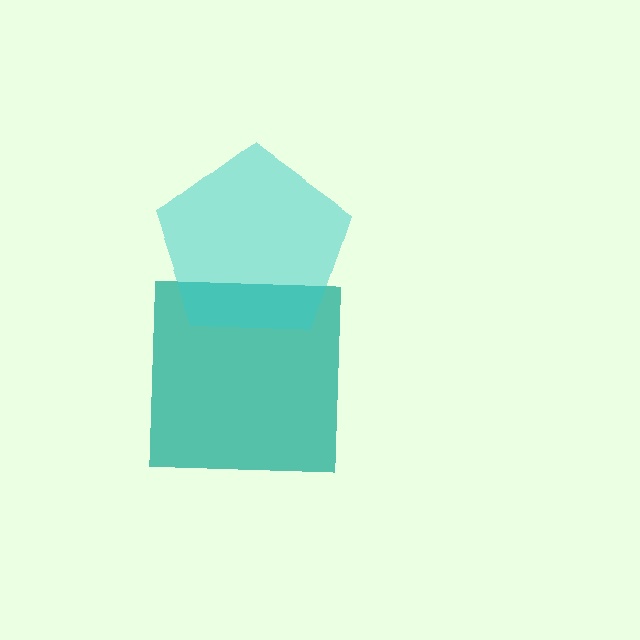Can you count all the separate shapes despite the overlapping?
Yes, there are 2 separate shapes.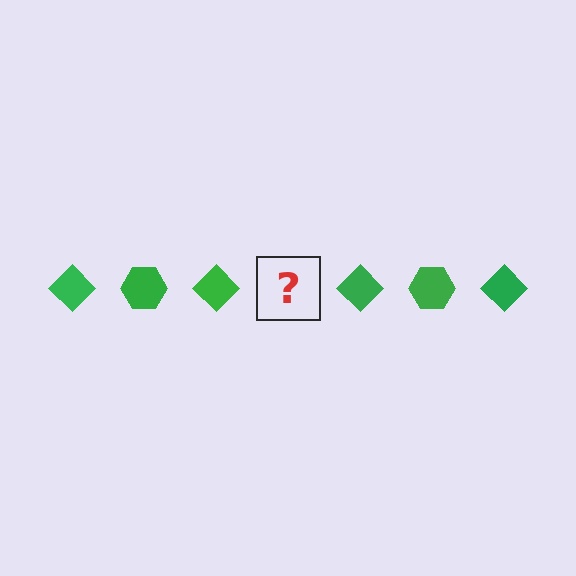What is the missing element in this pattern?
The missing element is a green hexagon.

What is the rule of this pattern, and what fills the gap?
The rule is that the pattern cycles through diamond, hexagon shapes in green. The gap should be filled with a green hexagon.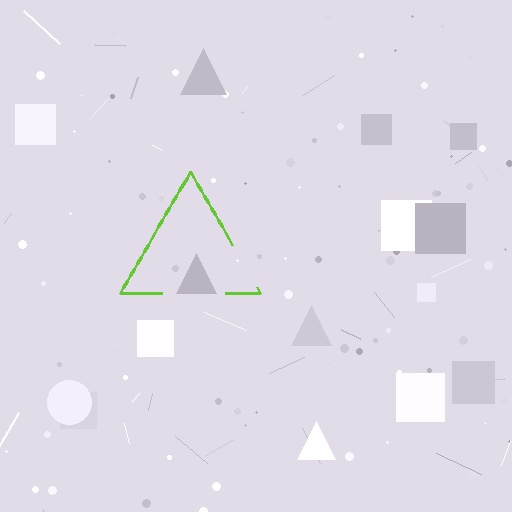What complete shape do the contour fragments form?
The contour fragments form a triangle.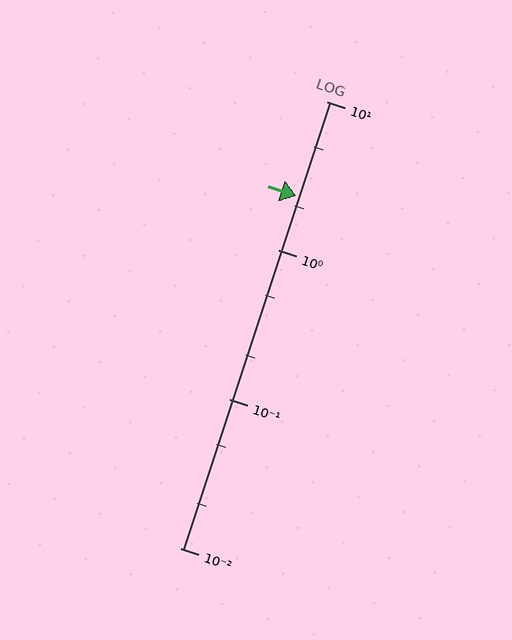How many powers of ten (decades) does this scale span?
The scale spans 3 decades, from 0.01 to 10.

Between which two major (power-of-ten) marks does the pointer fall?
The pointer is between 1 and 10.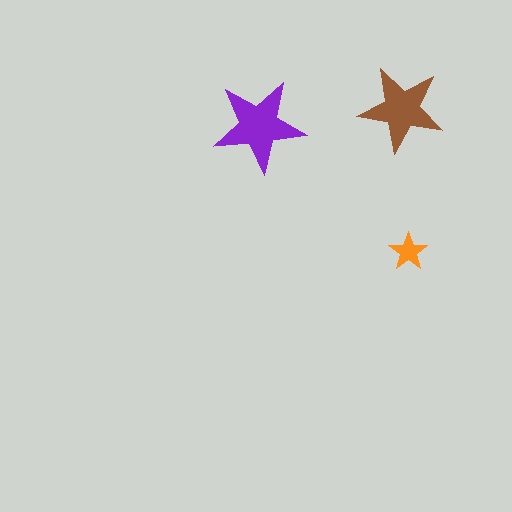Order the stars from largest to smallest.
the purple one, the brown one, the orange one.